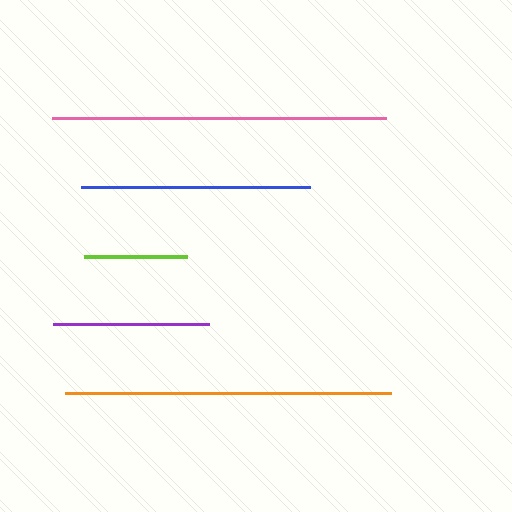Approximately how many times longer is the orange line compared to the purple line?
The orange line is approximately 2.1 times the length of the purple line.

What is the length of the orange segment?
The orange segment is approximately 326 pixels long.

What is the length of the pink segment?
The pink segment is approximately 334 pixels long.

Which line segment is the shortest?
The lime line is the shortest at approximately 102 pixels.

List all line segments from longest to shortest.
From longest to shortest: pink, orange, blue, purple, lime.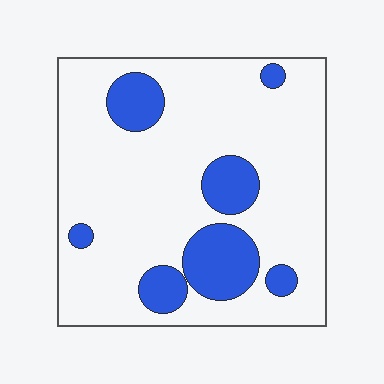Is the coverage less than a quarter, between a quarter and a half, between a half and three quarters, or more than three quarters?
Less than a quarter.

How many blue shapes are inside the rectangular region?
7.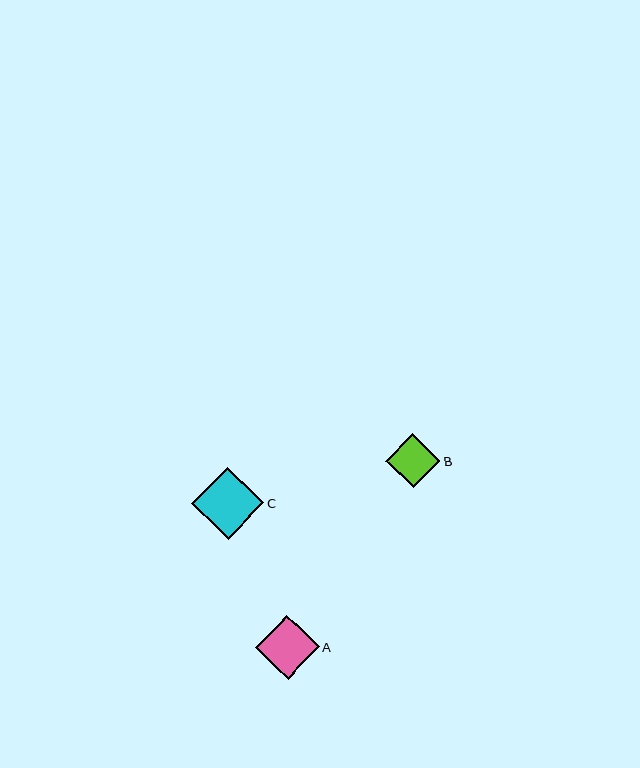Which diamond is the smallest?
Diamond B is the smallest with a size of approximately 54 pixels.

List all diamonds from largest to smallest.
From largest to smallest: C, A, B.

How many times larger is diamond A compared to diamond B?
Diamond A is approximately 1.2 times the size of diamond B.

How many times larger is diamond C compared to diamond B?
Diamond C is approximately 1.3 times the size of diamond B.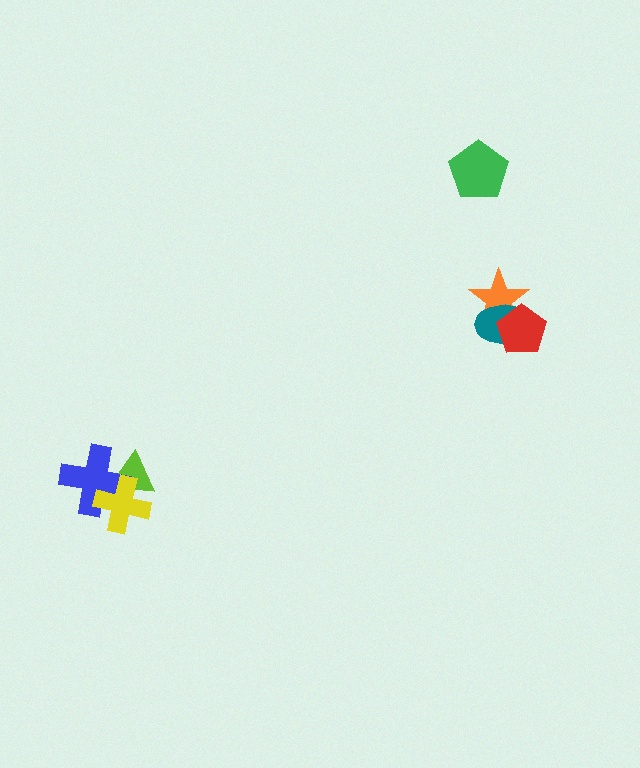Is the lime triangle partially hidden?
Yes, it is partially covered by another shape.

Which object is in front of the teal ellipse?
The red pentagon is in front of the teal ellipse.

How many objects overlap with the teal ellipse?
2 objects overlap with the teal ellipse.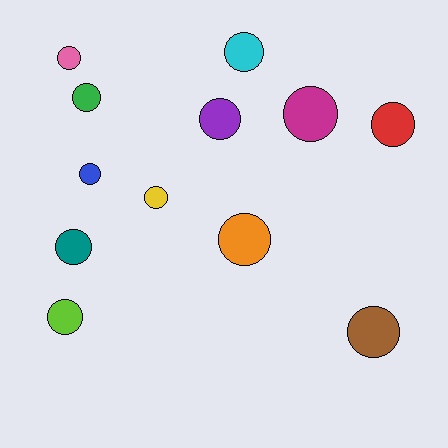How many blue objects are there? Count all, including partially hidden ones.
There is 1 blue object.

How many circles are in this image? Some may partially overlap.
There are 12 circles.